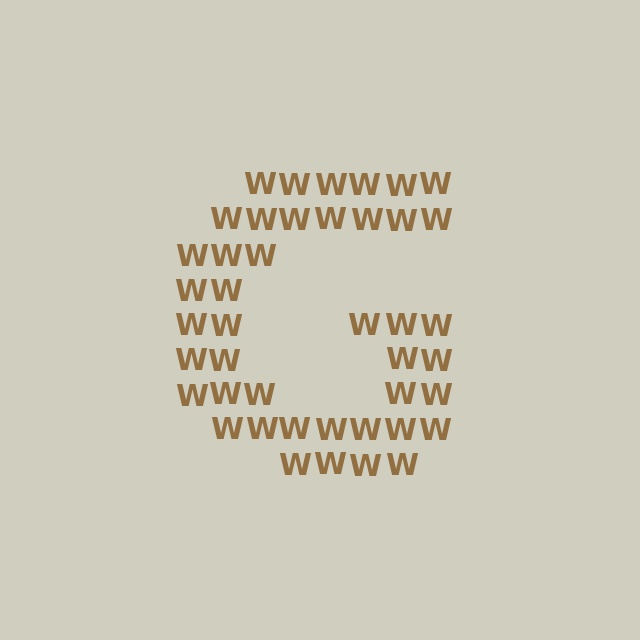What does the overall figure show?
The overall figure shows the letter G.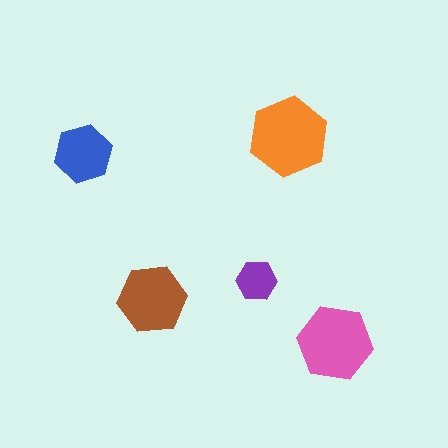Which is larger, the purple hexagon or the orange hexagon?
The orange one.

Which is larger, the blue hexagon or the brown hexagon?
The brown one.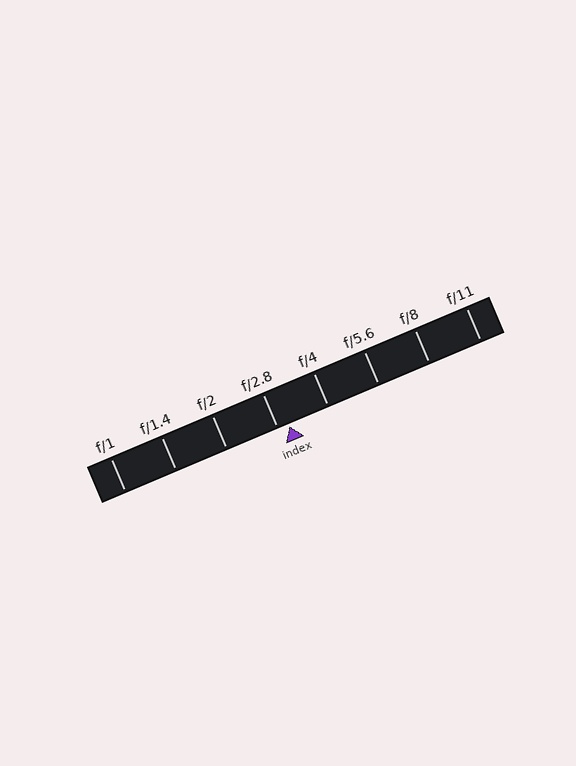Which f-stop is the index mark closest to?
The index mark is closest to f/2.8.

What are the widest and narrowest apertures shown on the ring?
The widest aperture shown is f/1 and the narrowest is f/11.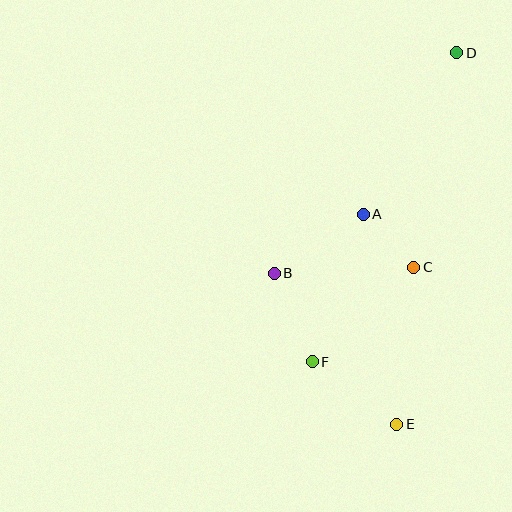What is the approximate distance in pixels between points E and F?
The distance between E and F is approximately 105 pixels.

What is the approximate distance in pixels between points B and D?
The distance between B and D is approximately 286 pixels.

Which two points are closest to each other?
Points A and C are closest to each other.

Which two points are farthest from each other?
Points D and E are farthest from each other.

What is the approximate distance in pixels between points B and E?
The distance between B and E is approximately 195 pixels.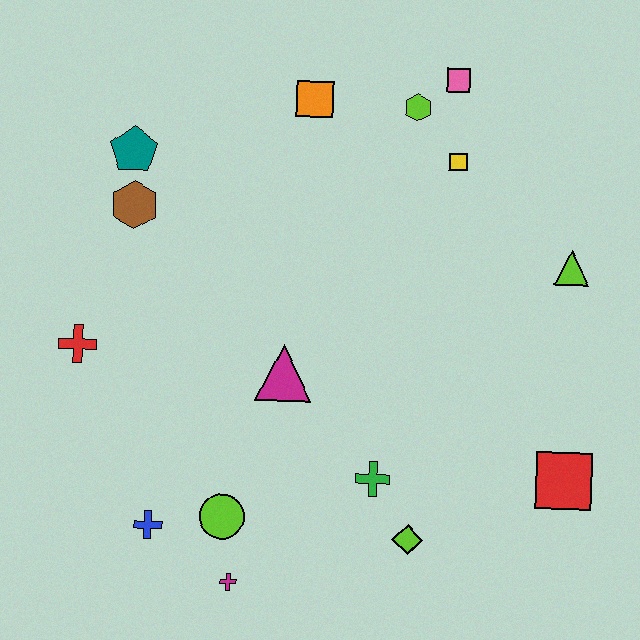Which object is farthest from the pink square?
The magenta cross is farthest from the pink square.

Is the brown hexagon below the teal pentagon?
Yes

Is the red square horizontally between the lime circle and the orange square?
No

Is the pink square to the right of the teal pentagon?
Yes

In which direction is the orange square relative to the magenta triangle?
The orange square is above the magenta triangle.